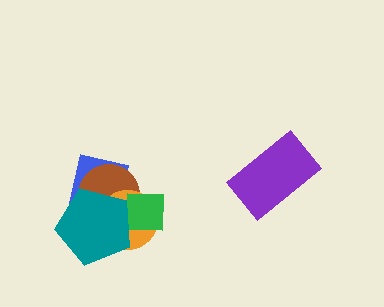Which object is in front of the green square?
The teal pentagon is in front of the green square.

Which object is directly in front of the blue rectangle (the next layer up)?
The brown circle is directly in front of the blue rectangle.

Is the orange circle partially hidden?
Yes, it is partially covered by another shape.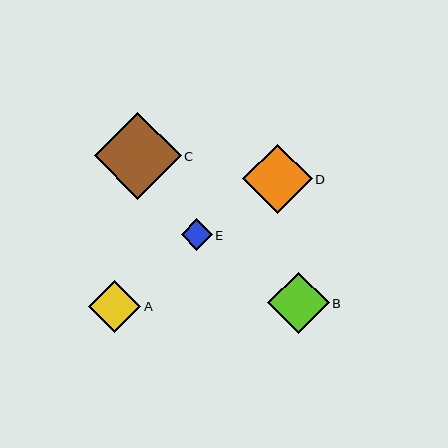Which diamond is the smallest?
Diamond E is the smallest with a size of approximately 31 pixels.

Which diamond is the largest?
Diamond C is the largest with a size of approximately 87 pixels.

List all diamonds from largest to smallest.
From largest to smallest: C, D, B, A, E.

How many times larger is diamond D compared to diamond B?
Diamond D is approximately 1.1 times the size of diamond B.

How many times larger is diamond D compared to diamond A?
Diamond D is approximately 1.3 times the size of diamond A.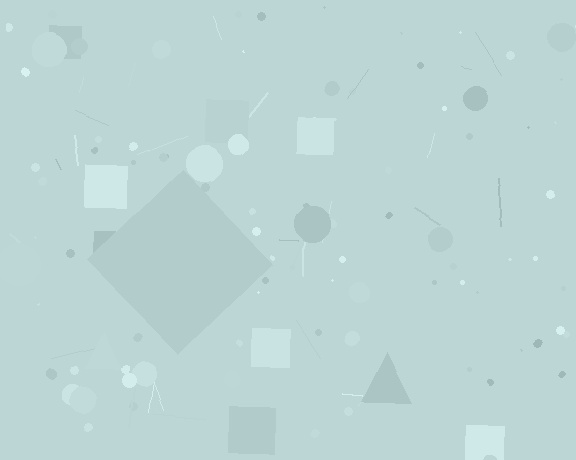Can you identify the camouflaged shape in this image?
The camouflaged shape is a diamond.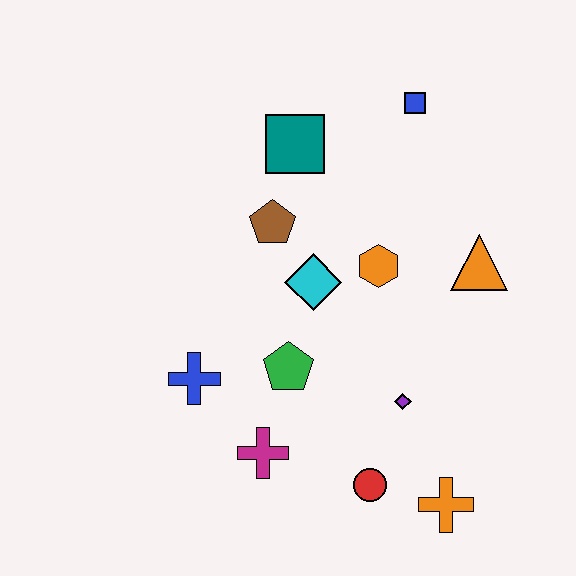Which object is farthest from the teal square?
The orange cross is farthest from the teal square.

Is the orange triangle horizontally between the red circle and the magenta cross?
No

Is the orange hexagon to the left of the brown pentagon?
No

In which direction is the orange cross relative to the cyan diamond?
The orange cross is below the cyan diamond.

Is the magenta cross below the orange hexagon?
Yes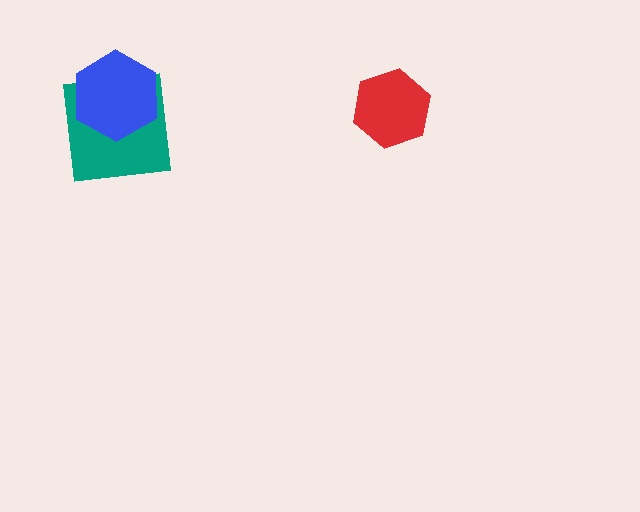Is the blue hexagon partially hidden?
No, no other shape covers it.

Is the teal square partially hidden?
Yes, it is partially covered by another shape.